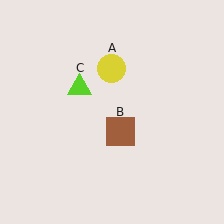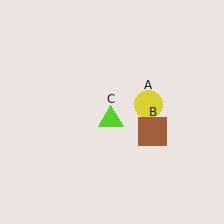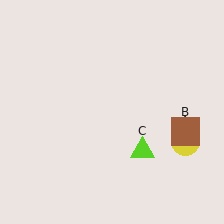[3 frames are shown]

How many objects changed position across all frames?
3 objects changed position: yellow circle (object A), brown square (object B), lime triangle (object C).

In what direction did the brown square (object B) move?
The brown square (object B) moved right.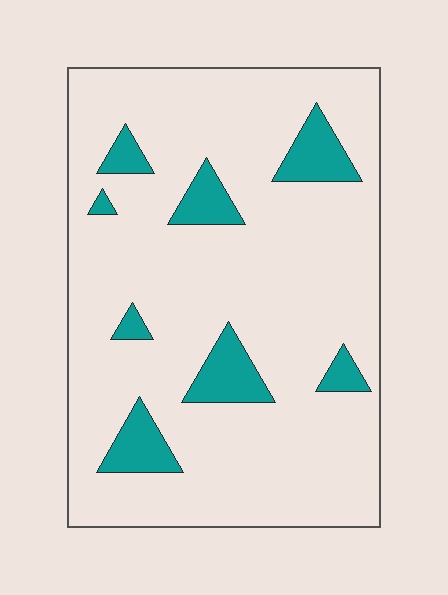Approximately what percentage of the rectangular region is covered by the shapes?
Approximately 10%.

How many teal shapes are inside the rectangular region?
8.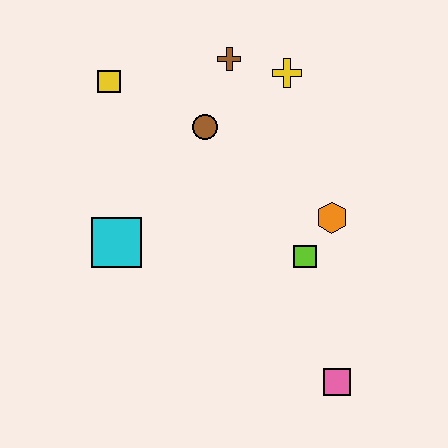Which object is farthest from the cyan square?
The pink square is farthest from the cyan square.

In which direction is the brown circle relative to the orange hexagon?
The brown circle is to the left of the orange hexagon.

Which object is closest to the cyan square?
The brown circle is closest to the cyan square.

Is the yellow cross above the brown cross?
No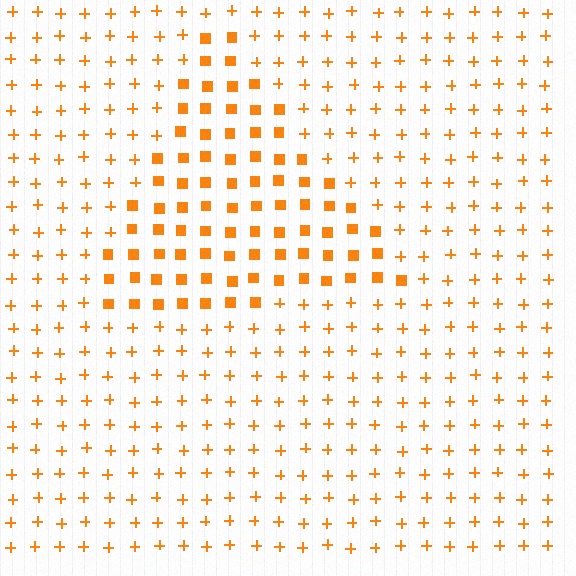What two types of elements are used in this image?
The image uses squares inside the triangle region and plus signs outside it.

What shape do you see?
I see a triangle.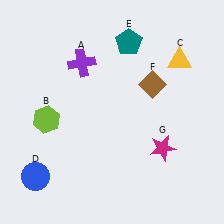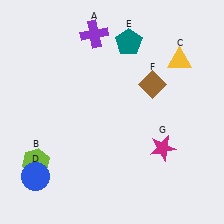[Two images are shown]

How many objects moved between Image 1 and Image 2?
2 objects moved between the two images.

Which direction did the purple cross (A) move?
The purple cross (A) moved up.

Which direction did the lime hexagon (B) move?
The lime hexagon (B) moved down.